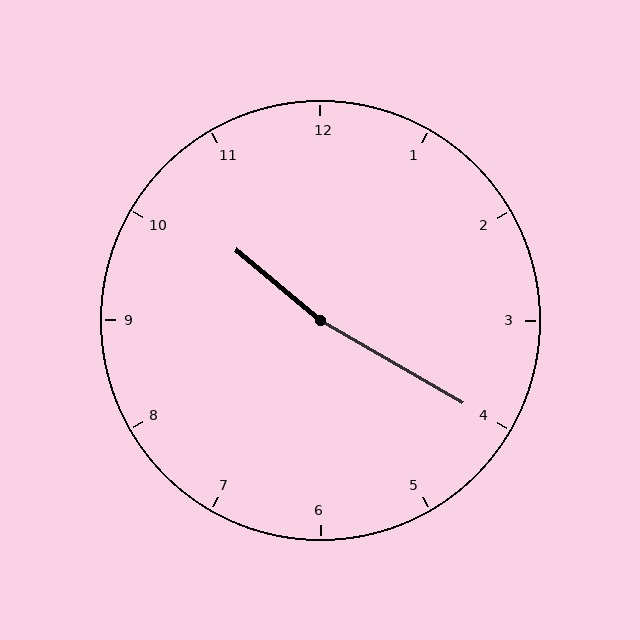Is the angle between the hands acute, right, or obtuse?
It is obtuse.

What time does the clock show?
10:20.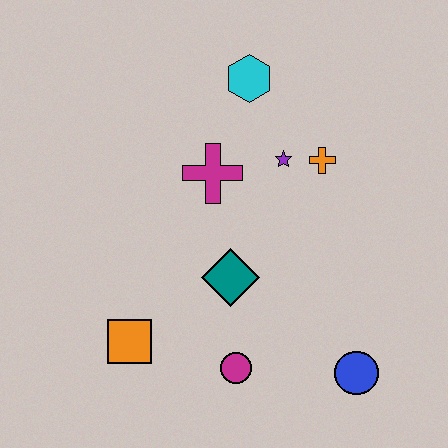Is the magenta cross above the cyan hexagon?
No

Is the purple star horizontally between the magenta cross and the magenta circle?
No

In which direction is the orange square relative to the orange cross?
The orange square is to the left of the orange cross.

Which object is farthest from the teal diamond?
The cyan hexagon is farthest from the teal diamond.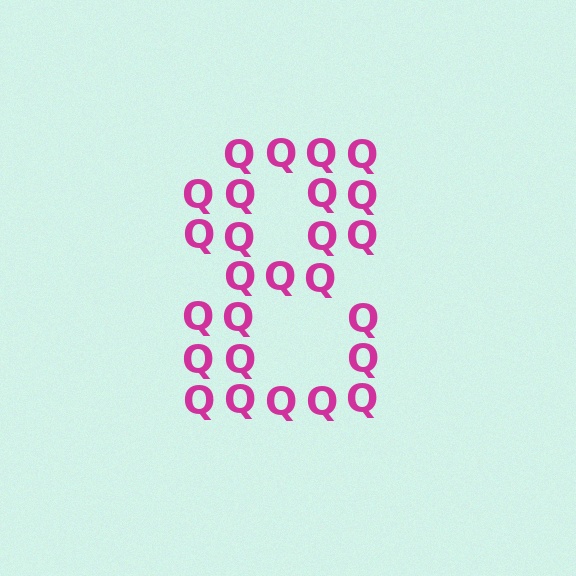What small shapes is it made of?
It is made of small letter Q's.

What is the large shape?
The large shape is the digit 8.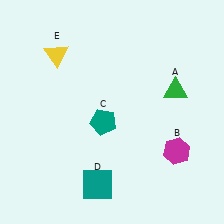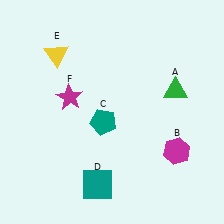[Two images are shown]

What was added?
A magenta star (F) was added in Image 2.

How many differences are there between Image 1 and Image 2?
There is 1 difference between the two images.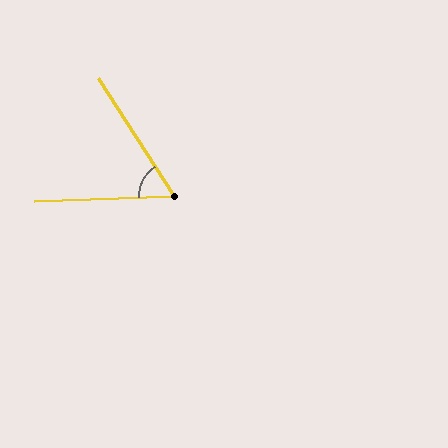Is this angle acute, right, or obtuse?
It is acute.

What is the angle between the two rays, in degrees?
Approximately 59 degrees.